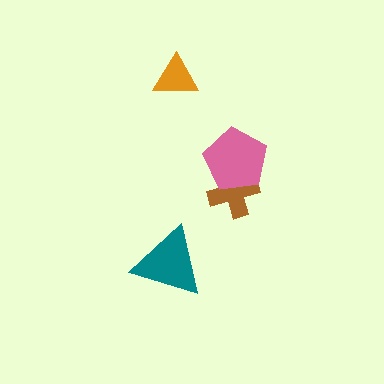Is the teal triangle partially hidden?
No, no other shape covers it.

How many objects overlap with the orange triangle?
0 objects overlap with the orange triangle.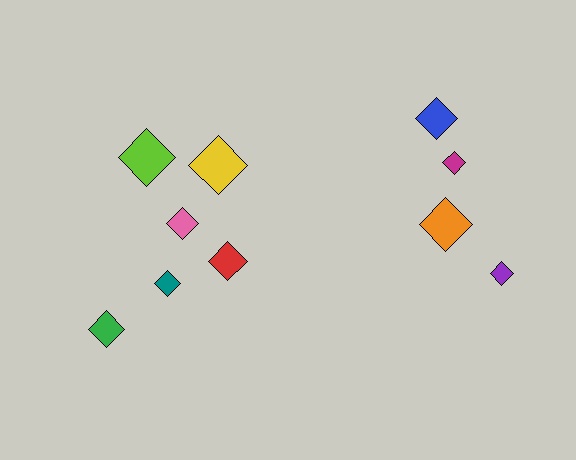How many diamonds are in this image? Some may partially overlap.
There are 10 diamonds.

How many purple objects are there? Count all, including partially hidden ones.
There is 1 purple object.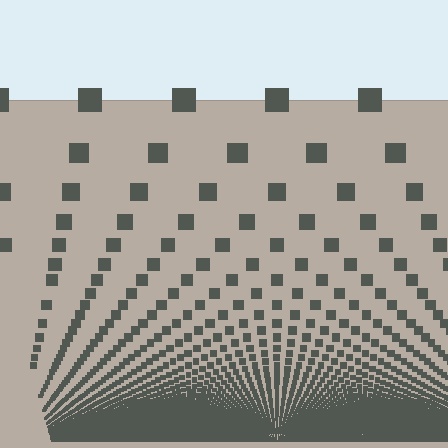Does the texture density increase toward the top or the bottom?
Density increases toward the bottom.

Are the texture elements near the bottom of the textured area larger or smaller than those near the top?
Smaller. The gradient is inverted — elements near the bottom are smaller and denser.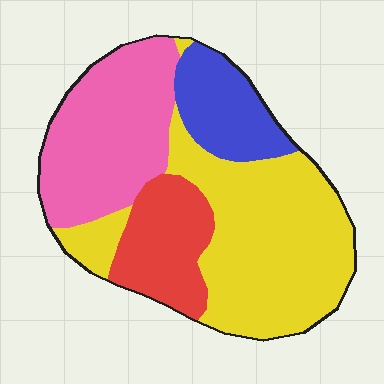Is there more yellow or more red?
Yellow.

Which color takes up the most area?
Yellow, at roughly 45%.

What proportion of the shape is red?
Red takes up about one sixth (1/6) of the shape.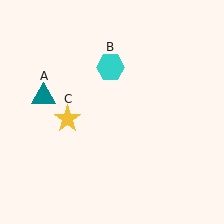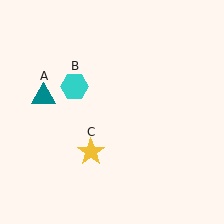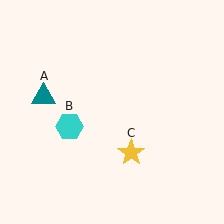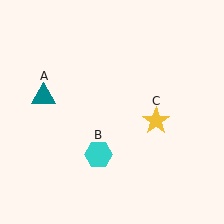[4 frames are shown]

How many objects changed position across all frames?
2 objects changed position: cyan hexagon (object B), yellow star (object C).